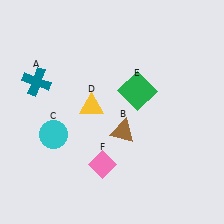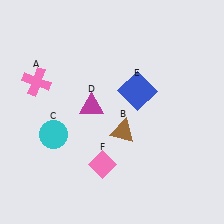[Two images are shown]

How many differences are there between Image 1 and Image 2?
There are 3 differences between the two images.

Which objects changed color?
A changed from teal to pink. D changed from yellow to magenta. E changed from green to blue.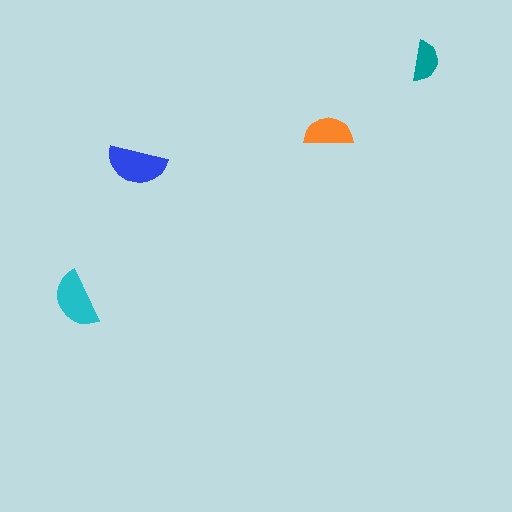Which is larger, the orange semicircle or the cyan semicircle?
The cyan one.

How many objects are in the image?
There are 4 objects in the image.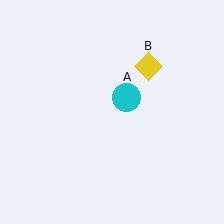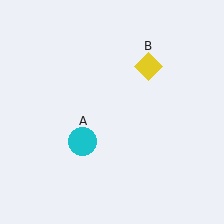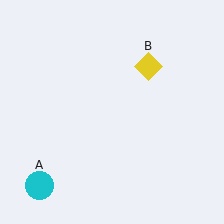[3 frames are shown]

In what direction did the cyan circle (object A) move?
The cyan circle (object A) moved down and to the left.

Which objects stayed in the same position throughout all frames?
Yellow diamond (object B) remained stationary.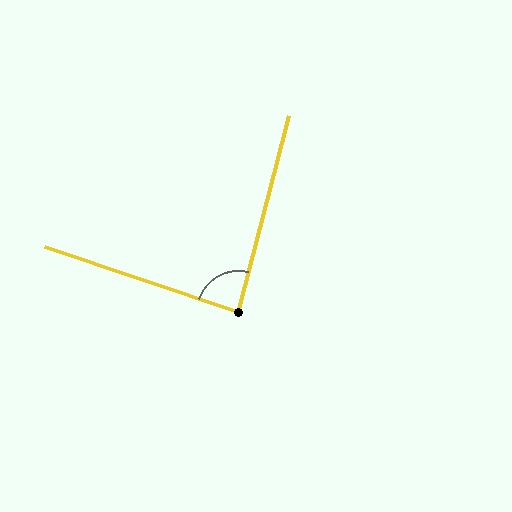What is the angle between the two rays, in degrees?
Approximately 86 degrees.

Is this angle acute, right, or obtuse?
It is approximately a right angle.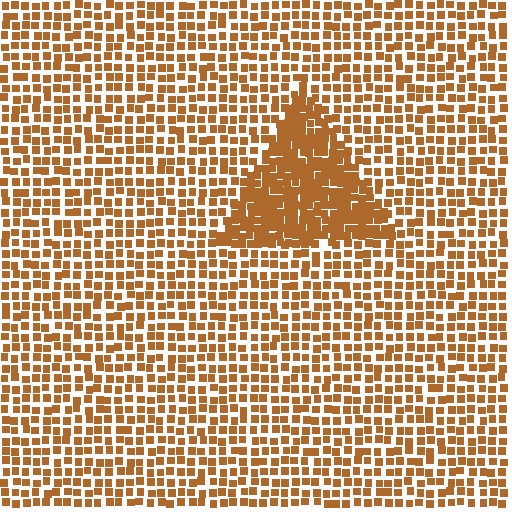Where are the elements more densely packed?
The elements are more densely packed inside the triangle boundary.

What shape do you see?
I see a triangle.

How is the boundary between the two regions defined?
The boundary is defined by a change in element density (approximately 1.9x ratio). All elements are the same color, size, and shape.